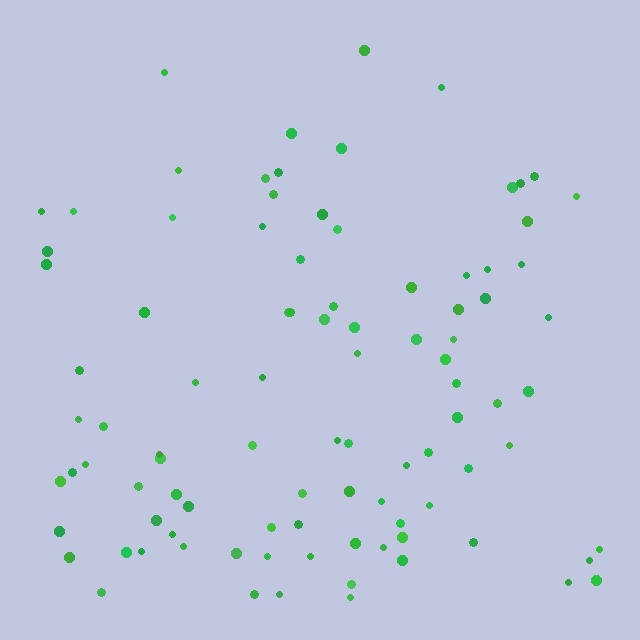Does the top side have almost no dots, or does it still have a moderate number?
Still a moderate number, just noticeably fewer than the bottom.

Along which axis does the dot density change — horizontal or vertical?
Vertical.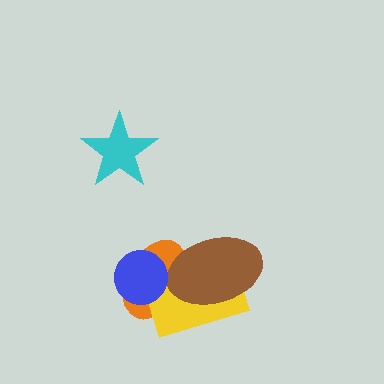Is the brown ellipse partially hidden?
No, no other shape covers it.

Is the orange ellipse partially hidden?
Yes, it is partially covered by another shape.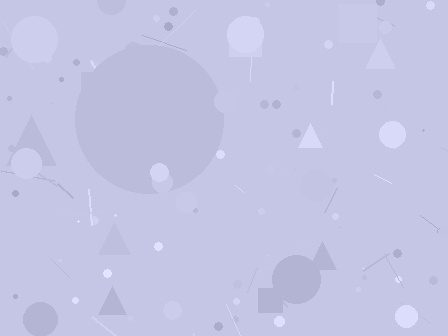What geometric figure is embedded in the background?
A circle is embedded in the background.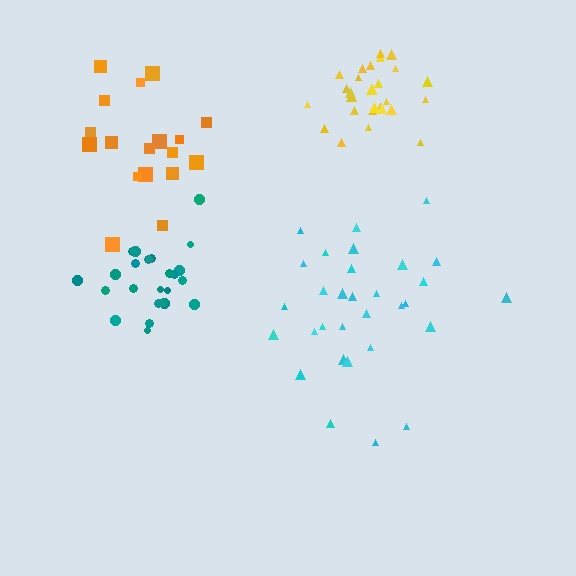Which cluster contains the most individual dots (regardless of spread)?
Cyan (31).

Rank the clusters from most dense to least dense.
yellow, teal, cyan, orange.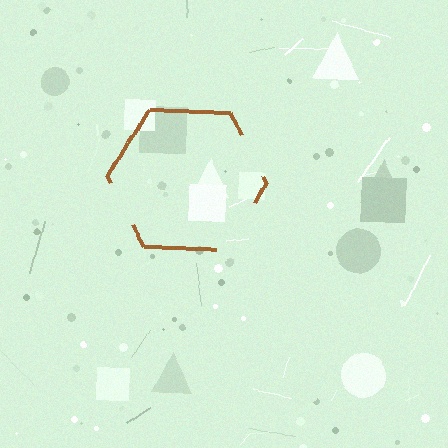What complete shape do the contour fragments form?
The contour fragments form a hexagon.